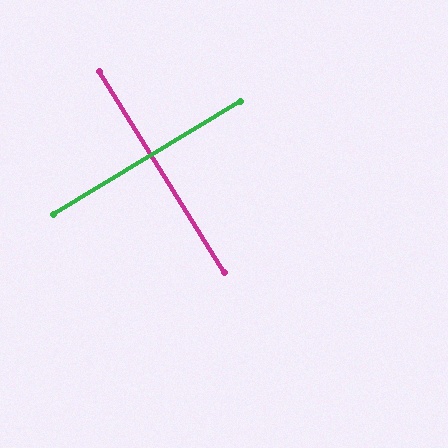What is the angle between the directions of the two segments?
Approximately 89 degrees.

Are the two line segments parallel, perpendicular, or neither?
Perpendicular — they meet at approximately 89°.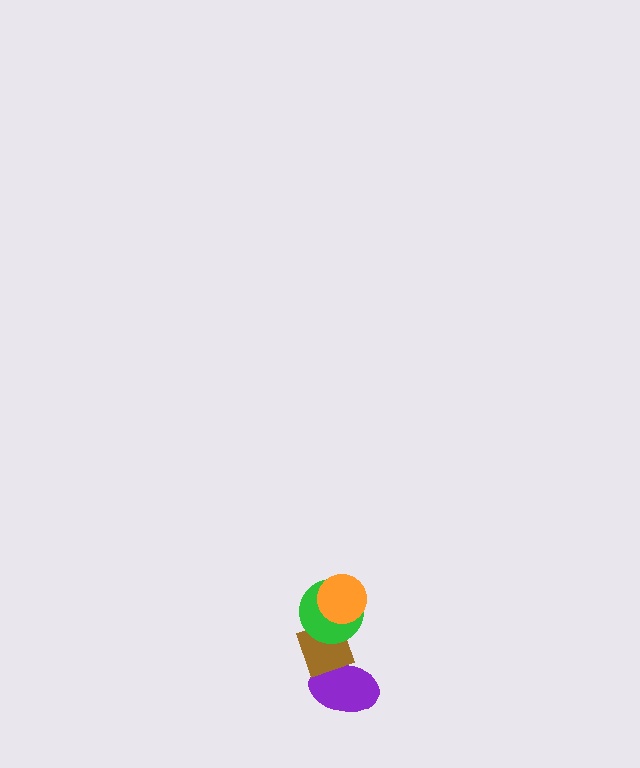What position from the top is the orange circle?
The orange circle is 1st from the top.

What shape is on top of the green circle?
The orange circle is on top of the green circle.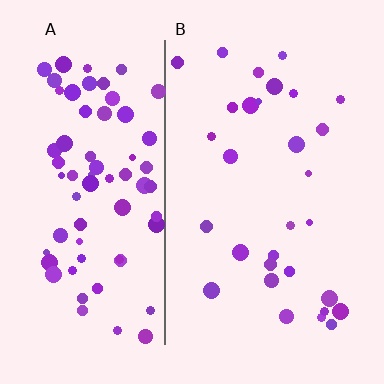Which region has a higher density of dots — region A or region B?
A (the left).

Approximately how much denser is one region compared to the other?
Approximately 2.4× — region A over region B.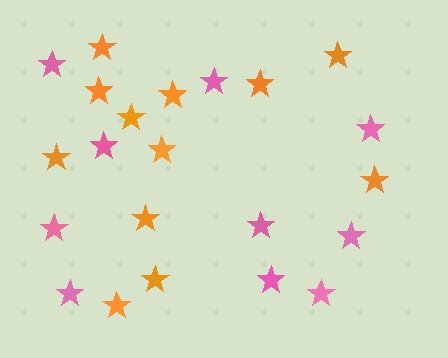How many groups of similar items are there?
There are 2 groups: one group of pink stars (10) and one group of orange stars (12).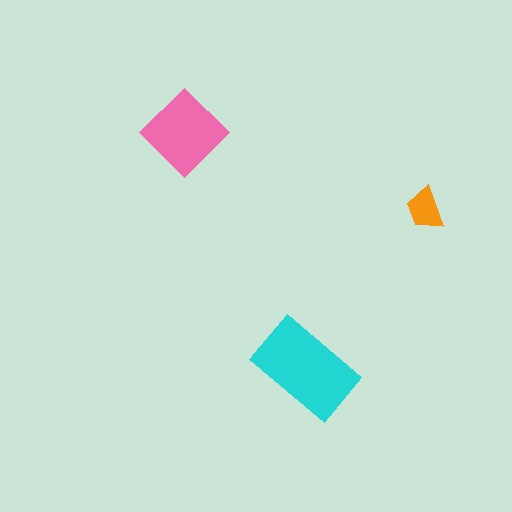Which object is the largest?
The cyan rectangle.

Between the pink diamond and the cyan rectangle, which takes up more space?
The cyan rectangle.